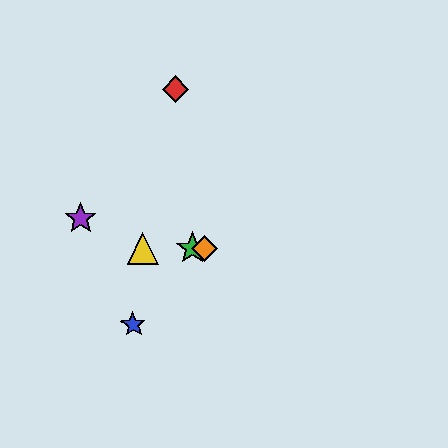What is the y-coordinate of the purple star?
The purple star is at y≈218.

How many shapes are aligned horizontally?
3 shapes (the green star, the yellow triangle, the orange diamond) are aligned horizontally.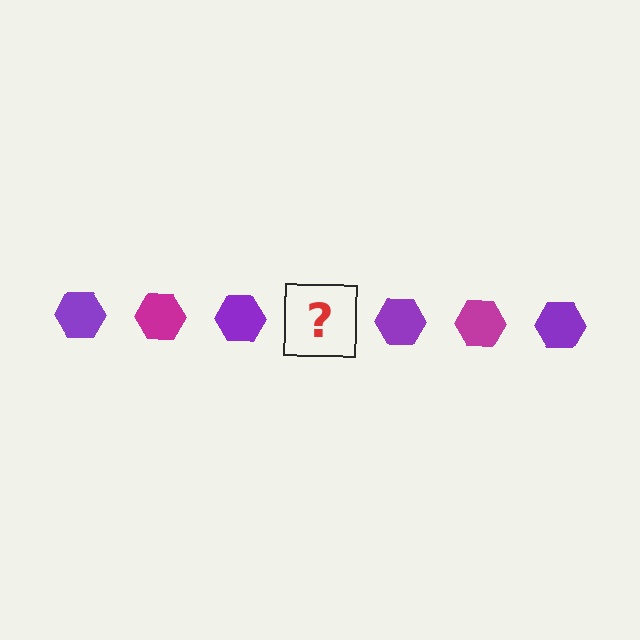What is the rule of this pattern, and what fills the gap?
The rule is that the pattern cycles through purple, magenta hexagons. The gap should be filled with a magenta hexagon.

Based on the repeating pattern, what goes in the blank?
The blank should be a magenta hexagon.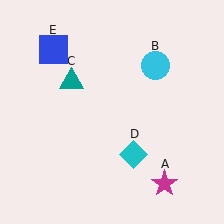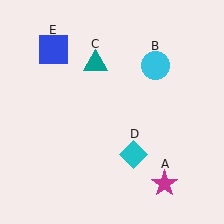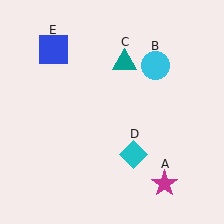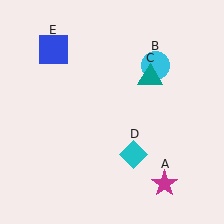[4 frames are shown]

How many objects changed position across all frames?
1 object changed position: teal triangle (object C).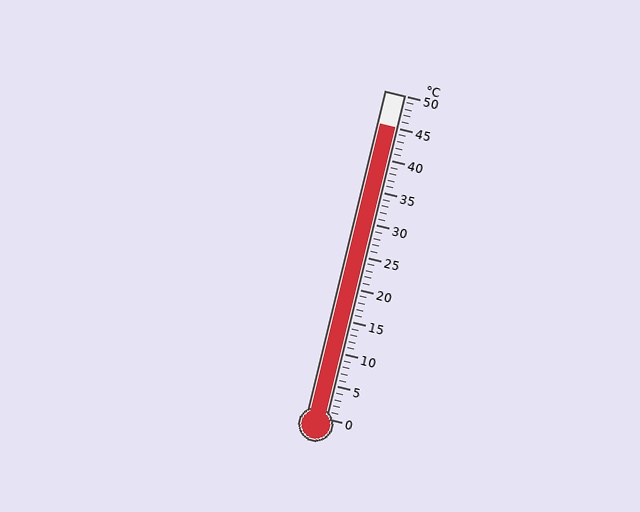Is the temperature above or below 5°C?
The temperature is above 5°C.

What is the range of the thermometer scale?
The thermometer scale ranges from 0°C to 50°C.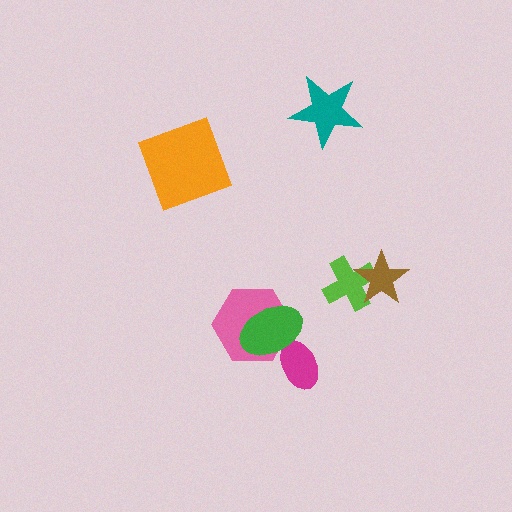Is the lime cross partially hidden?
Yes, it is partially covered by another shape.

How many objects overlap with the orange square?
0 objects overlap with the orange square.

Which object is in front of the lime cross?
The brown star is in front of the lime cross.